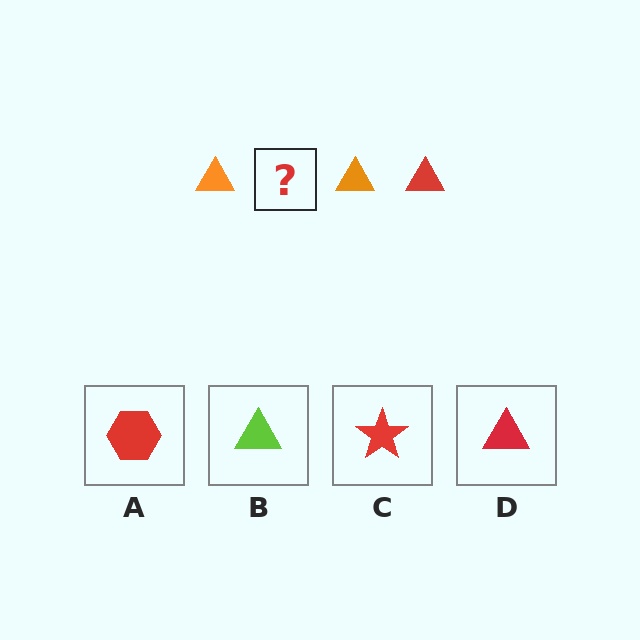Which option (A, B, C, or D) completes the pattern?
D.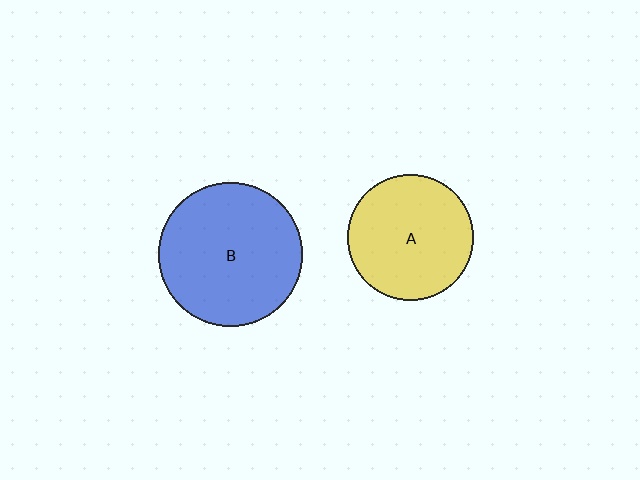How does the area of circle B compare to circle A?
Approximately 1.3 times.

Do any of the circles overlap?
No, none of the circles overlap.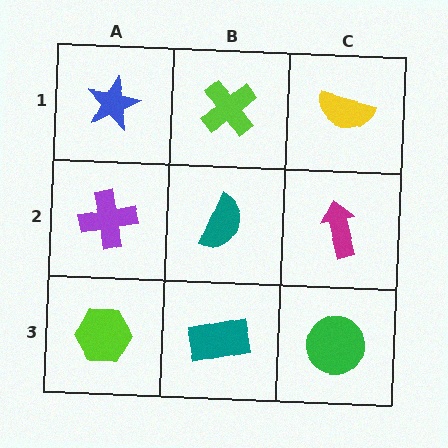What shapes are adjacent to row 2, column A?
A blue star (row 1, column A), a lime hexagon (row 3, column A), a teal semicircle (row 2, column B).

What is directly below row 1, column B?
A teal semicircle.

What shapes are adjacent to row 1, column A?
A purple cross (row 2, column A), a lime cross (row 1, column B).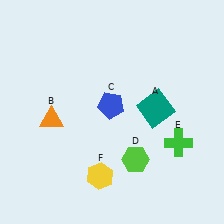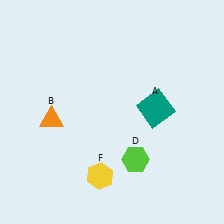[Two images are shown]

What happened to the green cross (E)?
The green cross (E) was removed in Image 2. It was in the bottom-right area of Image 1.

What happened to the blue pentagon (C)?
The blue pentagon (C) was removed in Image 2. It was in the top-left area of Image 1.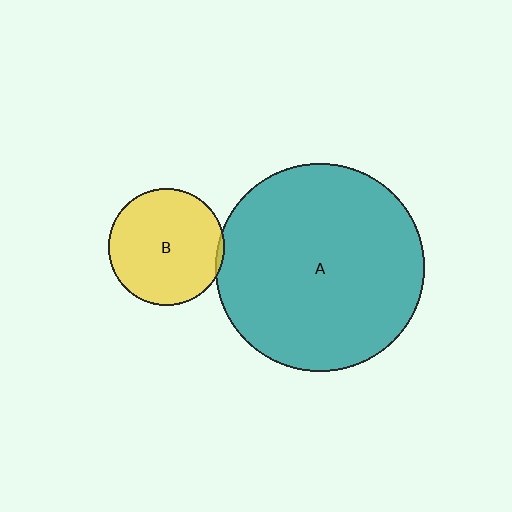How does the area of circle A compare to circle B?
Approximately 3.2 times.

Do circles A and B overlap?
Yes.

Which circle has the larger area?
Circle A (teal).